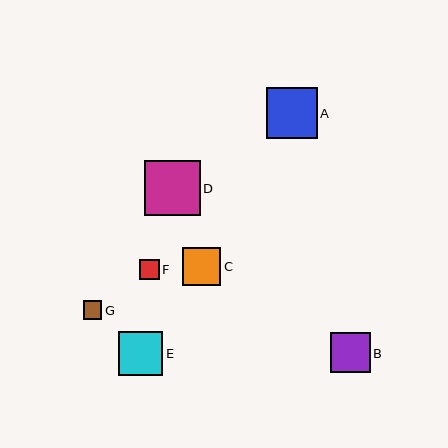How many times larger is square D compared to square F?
Square D is approximately 2.8 times the size of square F.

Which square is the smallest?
Square G is the smallest with a size of approximately 18 pixels.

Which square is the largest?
Square D is the largest with a size of approximately 56 pixels.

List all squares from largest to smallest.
From largest to smallest: D, A, E, B, C, F, G.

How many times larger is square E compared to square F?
Square E is approximately 2.2 times the size of square F.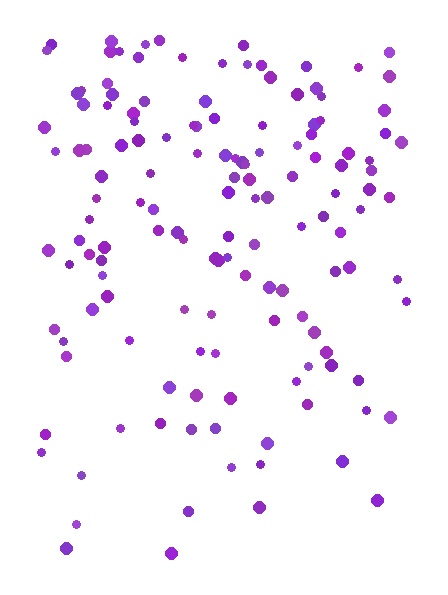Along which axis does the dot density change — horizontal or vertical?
Vertical.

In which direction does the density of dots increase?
From bottom to top, with the top side densest.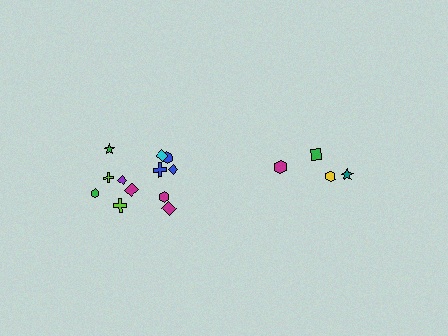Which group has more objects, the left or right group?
The left group.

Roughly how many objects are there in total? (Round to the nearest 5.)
Roughly 15 objects in total.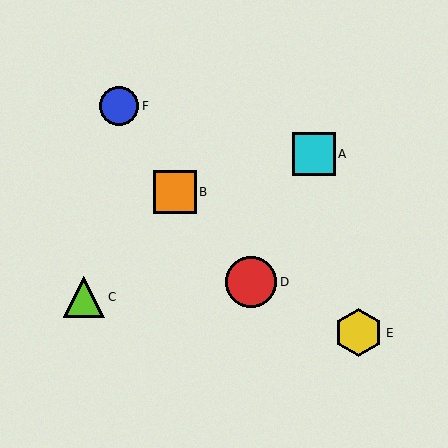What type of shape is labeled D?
Shape D is a red circle.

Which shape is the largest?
The red circle (labeled D) is the largest.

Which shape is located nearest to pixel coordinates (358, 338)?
The yellow hexagon (labeled E) at (359, 333) is nearest to that location.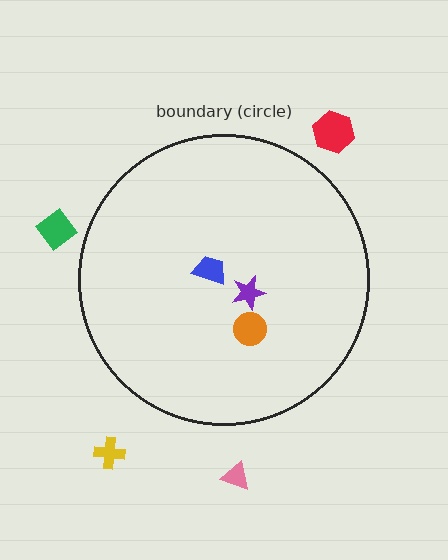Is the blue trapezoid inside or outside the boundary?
Inside.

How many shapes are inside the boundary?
3 inside, 4 outside.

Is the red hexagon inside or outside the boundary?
Outside.